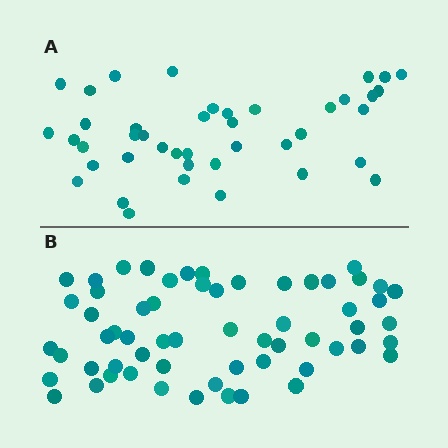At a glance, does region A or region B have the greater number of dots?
Region B (the bottom region) has more dots.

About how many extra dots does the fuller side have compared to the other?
Region B has approximately 20 more dots than region A.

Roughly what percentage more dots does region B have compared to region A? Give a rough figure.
About 45% more.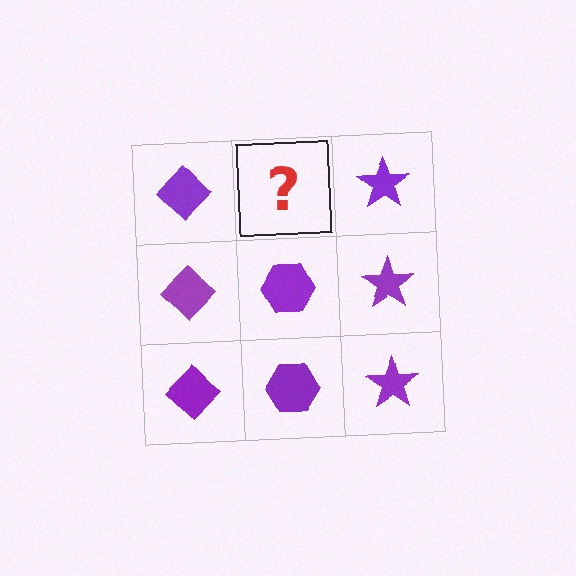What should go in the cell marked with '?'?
The missing cell should contain a purple hexagon.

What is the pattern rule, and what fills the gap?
The rule is that each column has a consistent shape. The gap should be filled with a purple hexagon.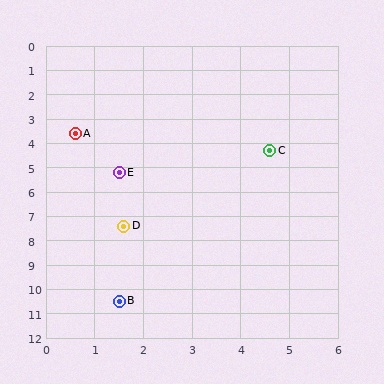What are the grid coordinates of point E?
Point E is at approximately (1.5, 5.2).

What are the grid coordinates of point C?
Point C is at approximately (4.6, 4.3).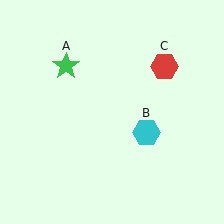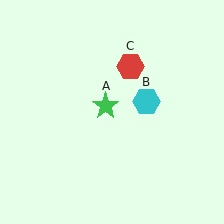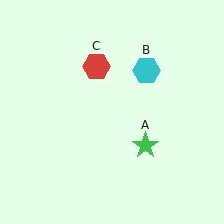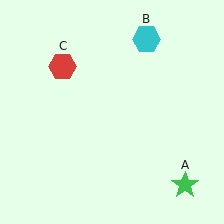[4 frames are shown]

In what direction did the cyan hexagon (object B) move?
The cyan hexagon (object B) moved up.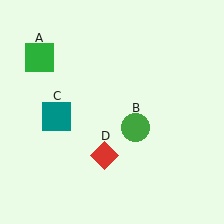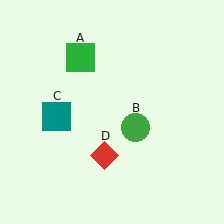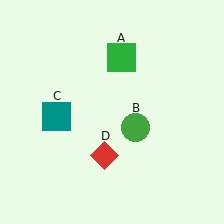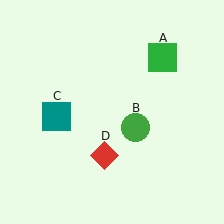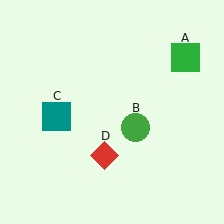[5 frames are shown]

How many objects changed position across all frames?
1 object changed position: green square (object A).